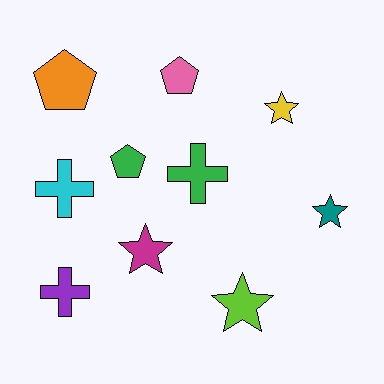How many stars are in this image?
There are 4 stars.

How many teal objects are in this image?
There is 1 teal object.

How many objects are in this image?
There are 10 objects.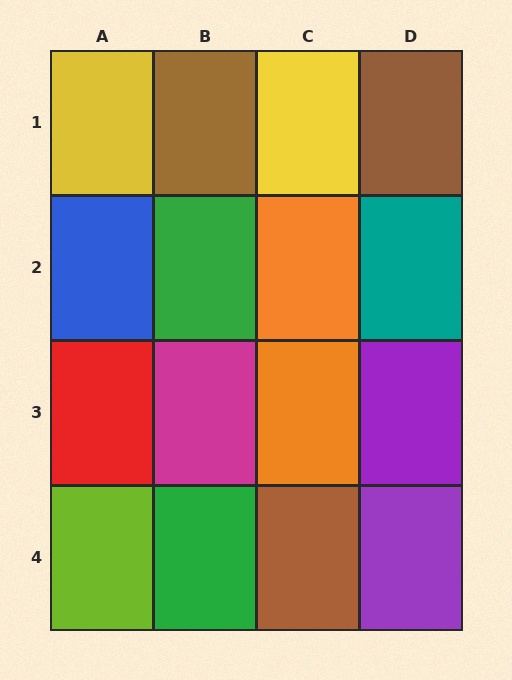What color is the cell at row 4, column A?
Lime.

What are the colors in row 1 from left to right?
Yellow, brown, yellow, brown.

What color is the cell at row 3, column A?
Red.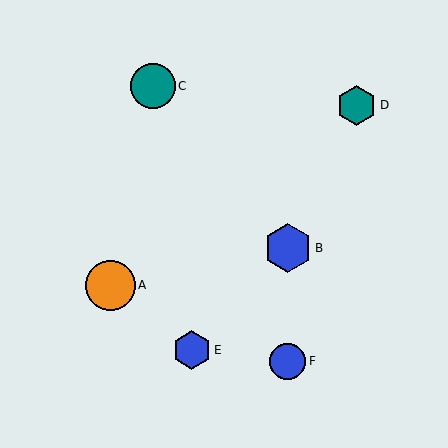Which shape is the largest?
The orange circle (labeled A) is the largest.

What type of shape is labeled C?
Shape C is a teal circle.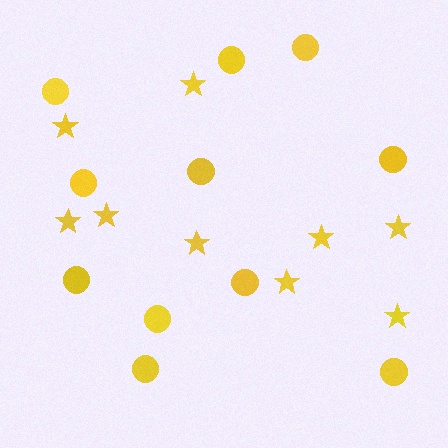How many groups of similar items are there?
There are 2 groups: one group of stars (9) and one group of circles (11).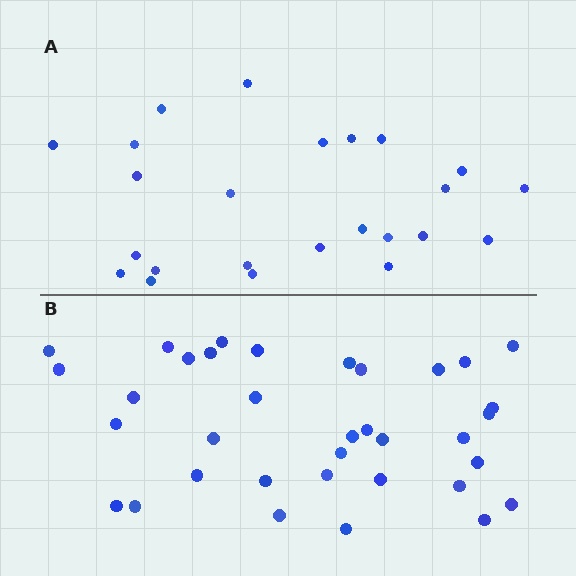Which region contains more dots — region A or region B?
Region B (the bottom region) has more dots.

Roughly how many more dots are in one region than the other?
Region B has roughly 12 or so more dots than region A.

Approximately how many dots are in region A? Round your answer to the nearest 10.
About 20 dots. (The exact count is 24, which rounds to 20.)